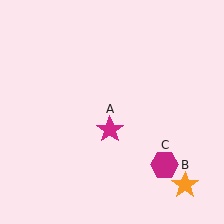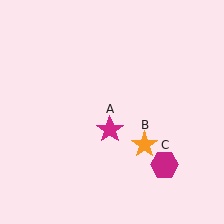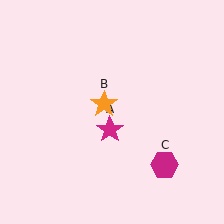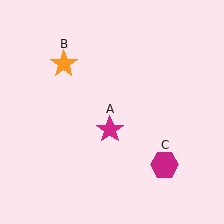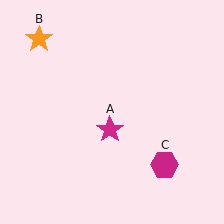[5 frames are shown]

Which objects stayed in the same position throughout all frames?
Magenta star (object A) and magenta hexagon (object C) remained stationary.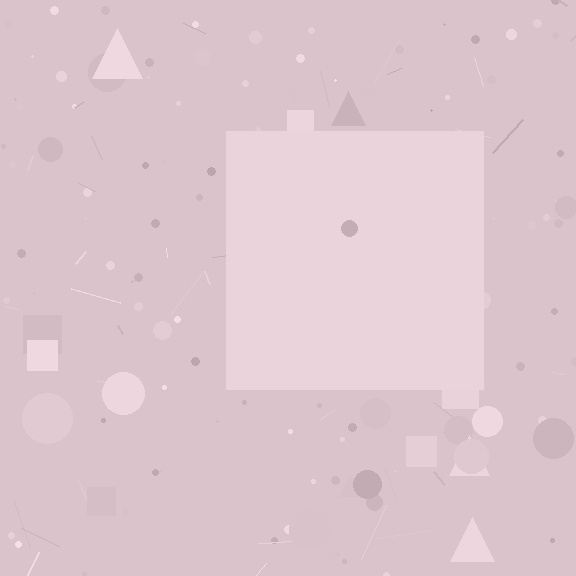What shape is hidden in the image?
A square is hidden in the image.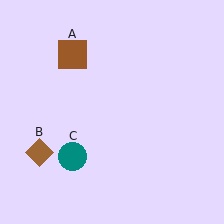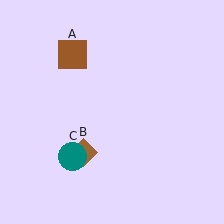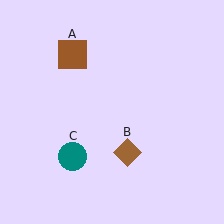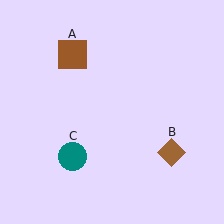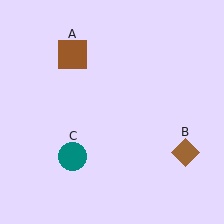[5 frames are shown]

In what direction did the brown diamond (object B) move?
The brown diamond (object B) moved right.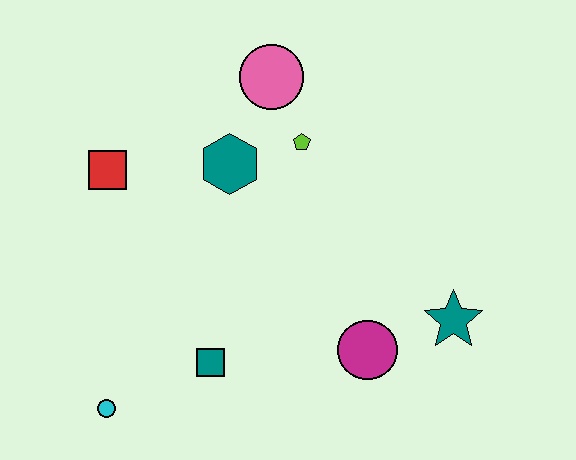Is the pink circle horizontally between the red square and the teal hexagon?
No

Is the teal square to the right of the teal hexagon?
No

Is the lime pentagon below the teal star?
No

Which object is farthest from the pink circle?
The cyan circle is farthest from the pink circle.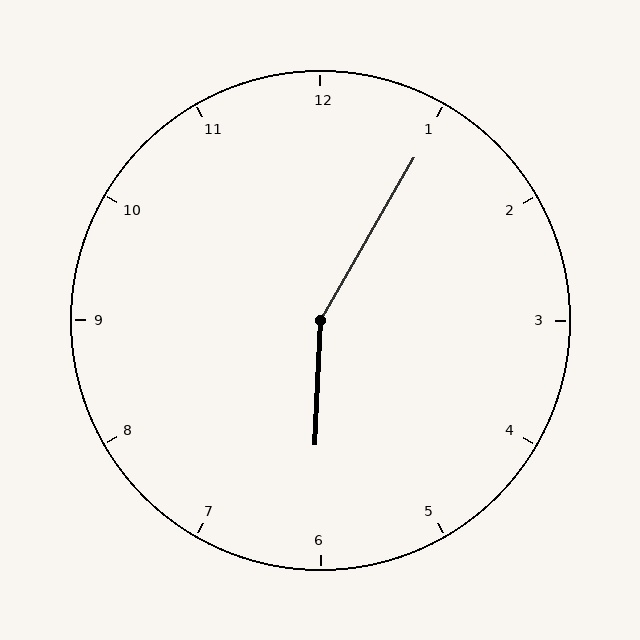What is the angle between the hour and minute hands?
Approximately 152 degrees.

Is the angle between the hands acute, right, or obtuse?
It is obtuse.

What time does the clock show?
6:05.